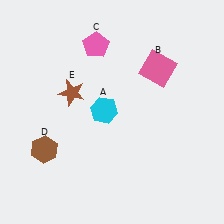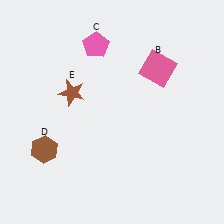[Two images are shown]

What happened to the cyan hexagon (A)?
The cyan hexagon (A) was removed in Image 2. It was in the top-left area of Image 1.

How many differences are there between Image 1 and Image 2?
There is 1 difference between the two images.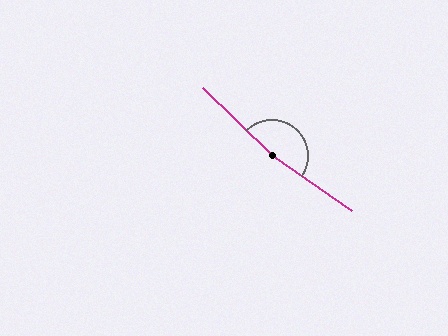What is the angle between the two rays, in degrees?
Approximately 170 degrees.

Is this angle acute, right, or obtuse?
It is obtuse.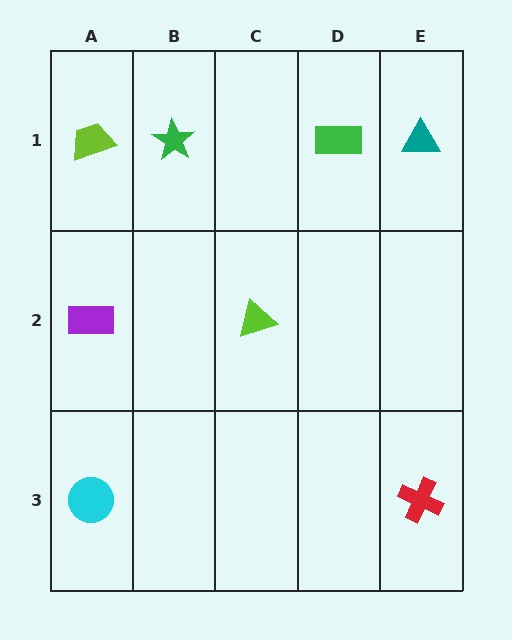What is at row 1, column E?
A teal triangle.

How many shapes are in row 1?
4 shapes.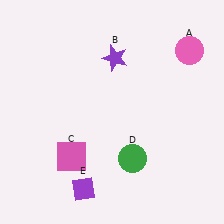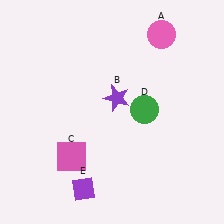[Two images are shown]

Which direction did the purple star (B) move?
The purple star (B) moved down.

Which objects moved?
The objects that moved are: the pink circle (A), the purple star (B), the green circle (D).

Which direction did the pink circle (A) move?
The pink circle (A) moved left.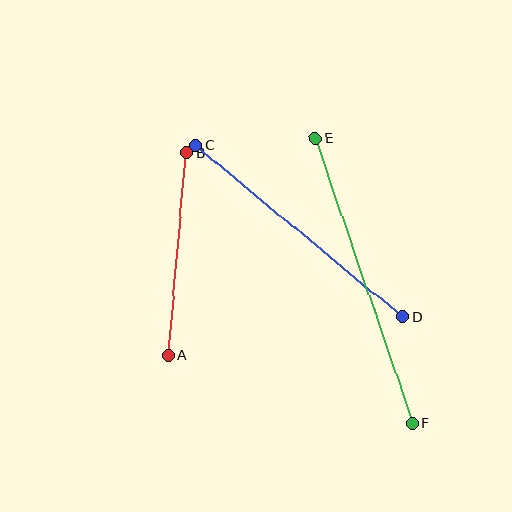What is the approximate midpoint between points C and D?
The midpoint is at approximately (299, 231) pixels.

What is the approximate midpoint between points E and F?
The midpoint is at approximately (364, 281) pixels.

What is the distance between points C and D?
The distance is approximately 269 pixels.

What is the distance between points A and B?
The distance is approximately 204 pixels.